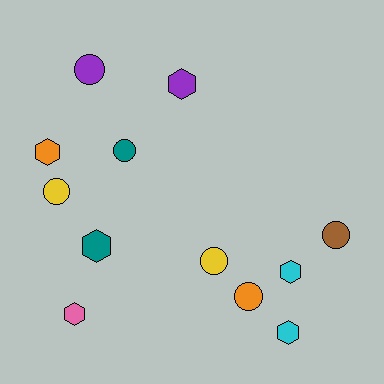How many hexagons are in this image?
There are 6 hexagons.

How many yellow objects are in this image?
There are 2 yellow objects.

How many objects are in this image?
There are 12 objects.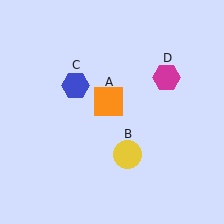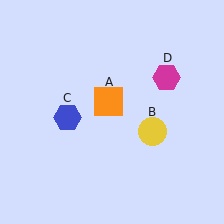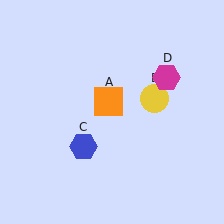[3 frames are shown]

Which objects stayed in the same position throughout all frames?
Orange square (object A) and magenta hexagon (object D) remained stationary.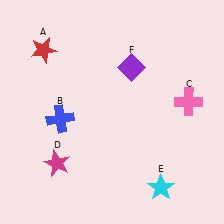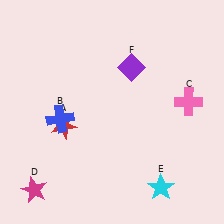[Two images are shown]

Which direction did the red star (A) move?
The red star (A) moved down.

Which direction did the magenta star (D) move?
The magenta star (D) moved down.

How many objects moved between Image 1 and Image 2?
2 objects moved between the two images.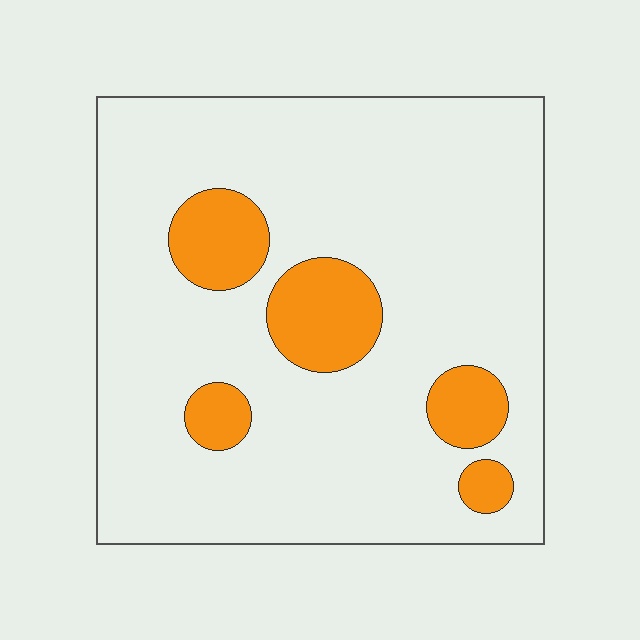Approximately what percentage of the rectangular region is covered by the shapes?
Approximately 15%.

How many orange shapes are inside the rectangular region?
5.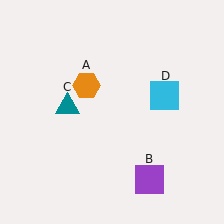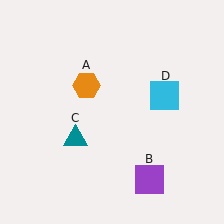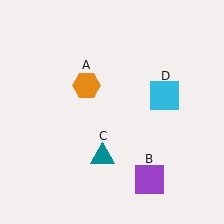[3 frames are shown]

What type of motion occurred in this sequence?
The teal triangle (object C) rotated counterclockwise around the center of the scene.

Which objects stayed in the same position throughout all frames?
Orange hexagon (object A) and purple square (object B) and cyan square (object D) remained stationary.